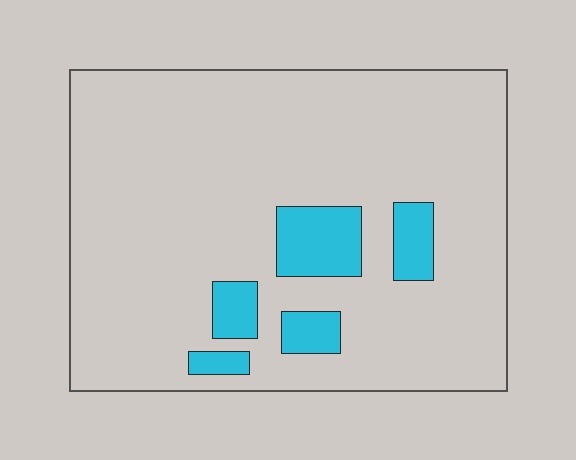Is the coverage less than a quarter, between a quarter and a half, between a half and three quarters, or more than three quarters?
Less than a quarter.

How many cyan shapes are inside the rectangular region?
5.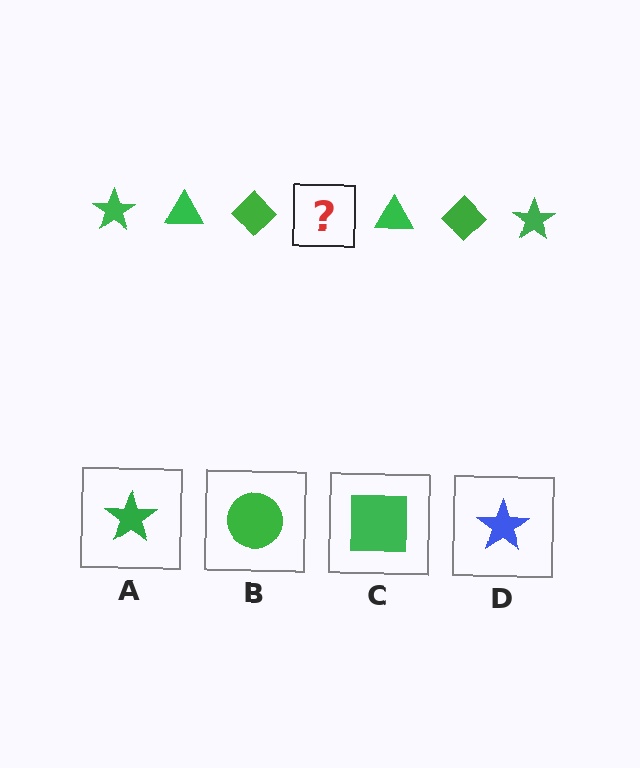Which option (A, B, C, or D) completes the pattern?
A.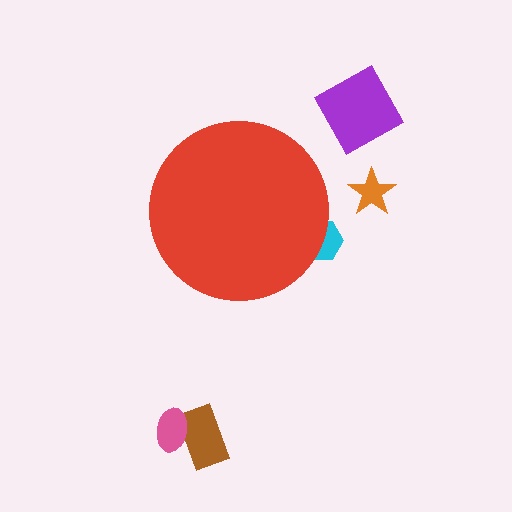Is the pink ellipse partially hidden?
No, the pink ellipse is fully visible.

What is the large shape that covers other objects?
A red circle.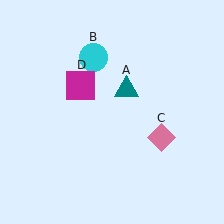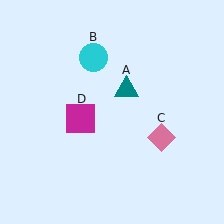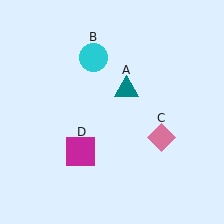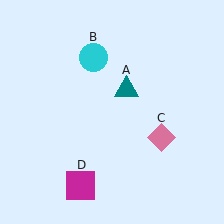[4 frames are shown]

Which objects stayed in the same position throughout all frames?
Teal triangle (object A) and cyan circle (object B) and pink diamond (object C) remained stationary.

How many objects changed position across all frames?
1 object changed position: magenta square (object D).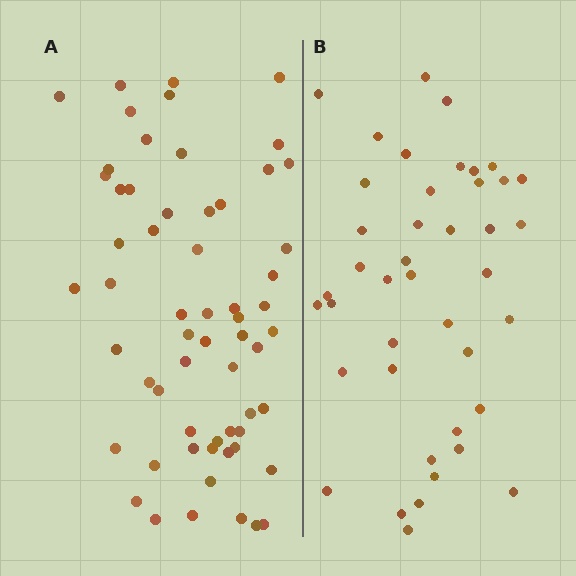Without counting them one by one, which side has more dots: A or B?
Region A (the left region) has more dots.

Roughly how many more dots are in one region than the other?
Region A has approximately 20 more dots than region B.